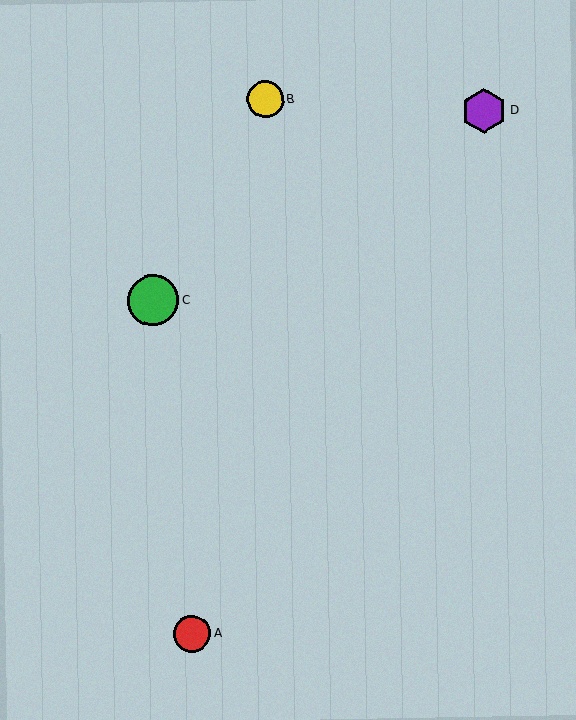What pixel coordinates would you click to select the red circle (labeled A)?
Click at (192, 634) to select the red circle A.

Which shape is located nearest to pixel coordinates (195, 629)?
The red circle (labeled A) at (192, 634) is nearest to that location.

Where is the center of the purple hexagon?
The center of the purple hexagon is at (484, 111).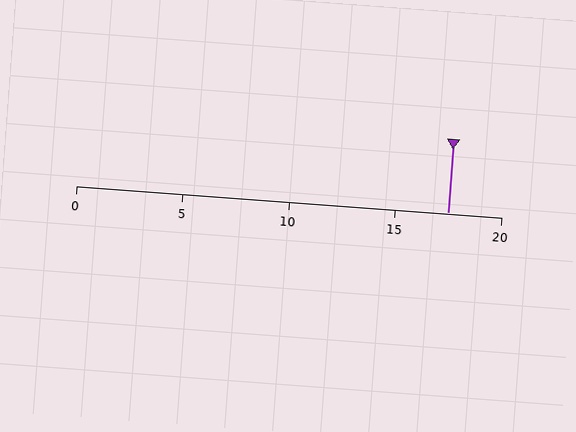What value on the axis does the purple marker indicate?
The marker indicates approximately 17.5.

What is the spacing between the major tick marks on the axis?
The major ticks are spaced 5 apart.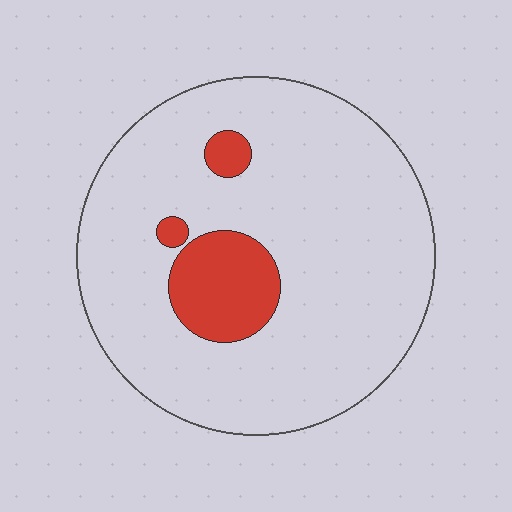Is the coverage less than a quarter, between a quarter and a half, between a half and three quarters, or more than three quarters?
Less than a quarter.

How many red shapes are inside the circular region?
3.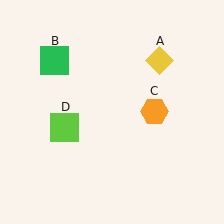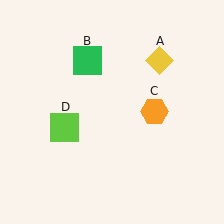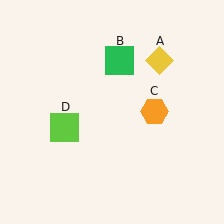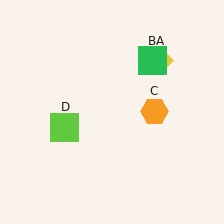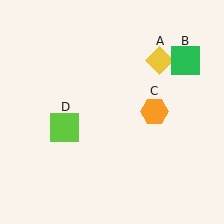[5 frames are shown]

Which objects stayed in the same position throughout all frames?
Yellow diamond (object A) and orange hexagon (object C) and lime square (object D) remained stationary.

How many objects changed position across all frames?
1 object changed position: green square (object B).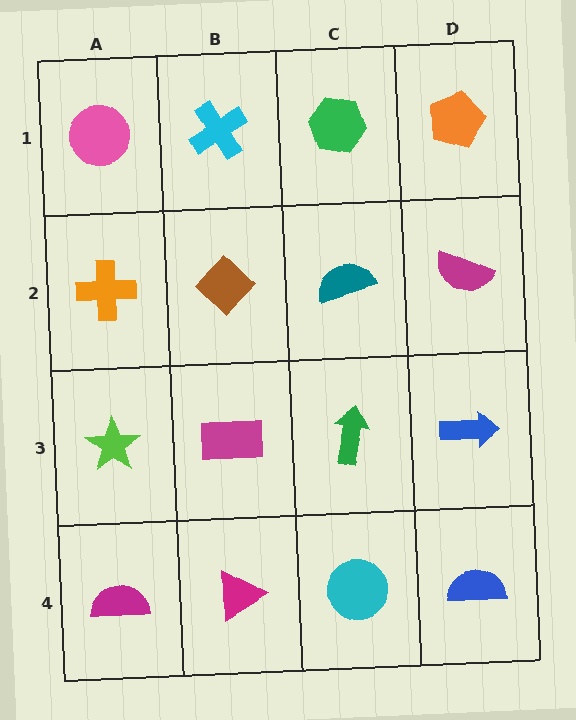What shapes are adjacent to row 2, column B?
A cyan cross (row 1, column B), a magenta rectangle (row 3, column B), an orange cross (row 2, column A), a teal semicircle (row 2, column C).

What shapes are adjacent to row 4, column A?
A lime star (row 3, column A), a magenta triangle (row 4, column B).